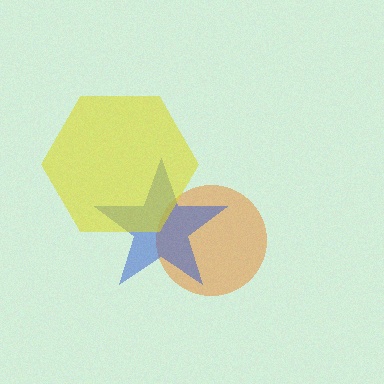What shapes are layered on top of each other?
The layered shapes are: an orange circle, a blue star, a yellow hexagon.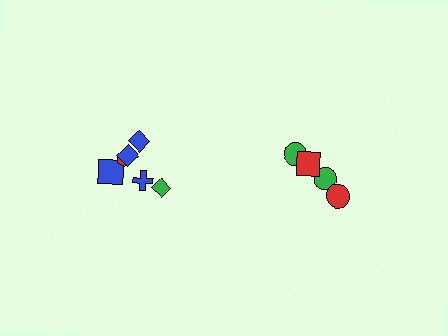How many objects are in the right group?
There are 4 objects.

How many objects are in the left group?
There are 6 objects.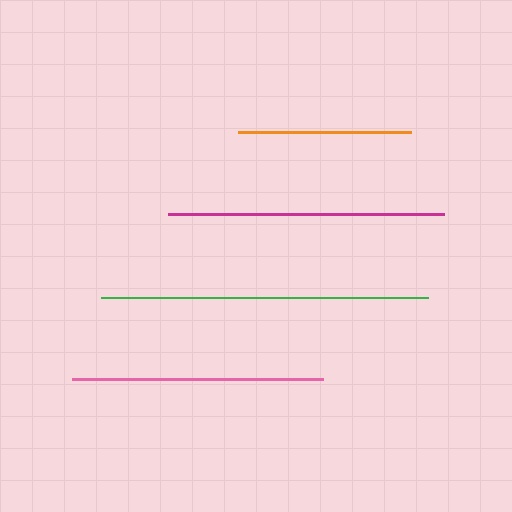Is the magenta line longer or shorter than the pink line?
The magenta line is longer than the pink line.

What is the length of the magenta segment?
The magenta segment is approximately 276 pixels long.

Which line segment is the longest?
The green line is the longest at approximately 327 pixels.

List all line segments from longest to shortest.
From longest to shortest: green, magenta, pink, orange.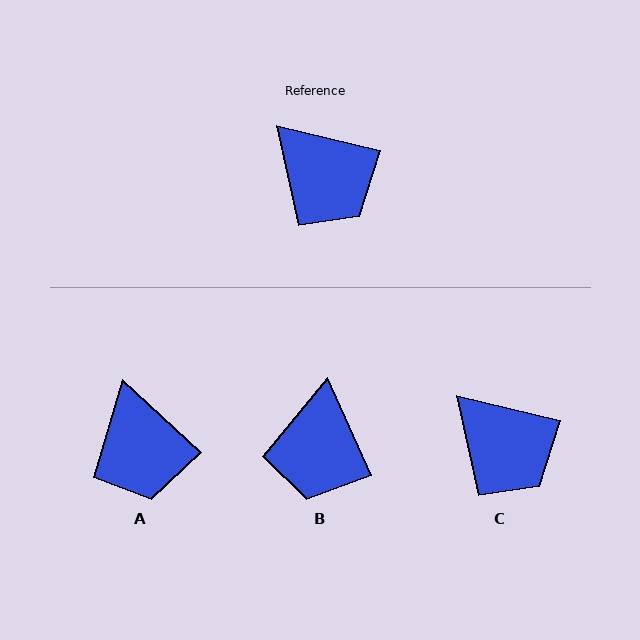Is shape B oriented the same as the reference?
No, it is off by about 53 degrees.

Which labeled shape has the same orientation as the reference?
C.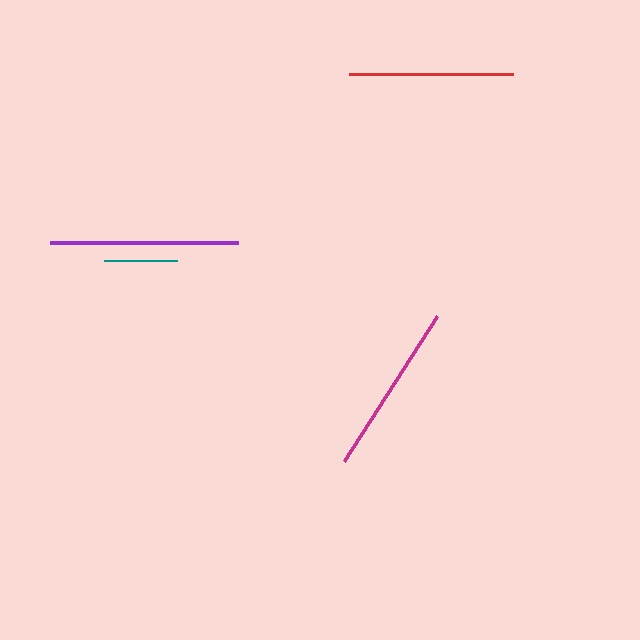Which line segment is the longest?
The purple line is the longest at approximately 188 pixels.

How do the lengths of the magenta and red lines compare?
The magenta and red lines are approximately the same length.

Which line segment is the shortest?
The teal line is the shortest at approximately 74 pixels.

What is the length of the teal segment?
The teal segment is approximately 74 pixels long.